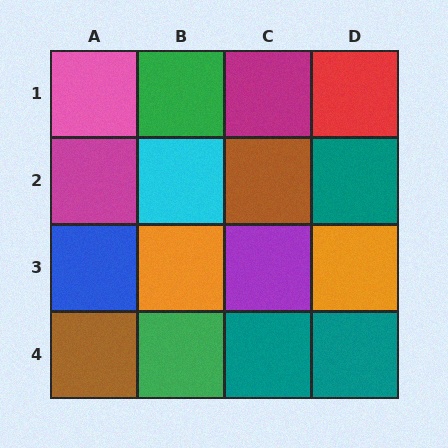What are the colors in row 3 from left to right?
Blue, orange, purple, orange.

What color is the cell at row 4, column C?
Teal.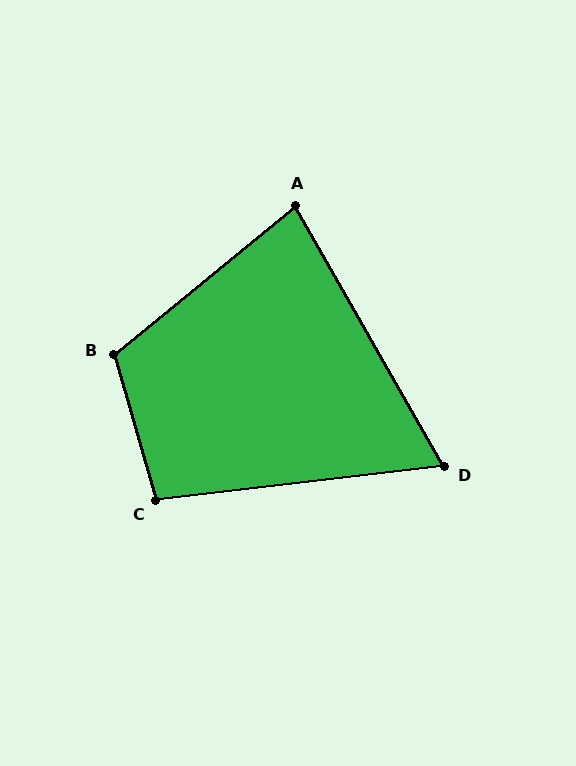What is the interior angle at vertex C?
Approximately 99 degrees (obtuse).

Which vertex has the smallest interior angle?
D, at approximately 67 degrees.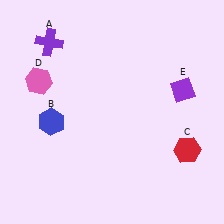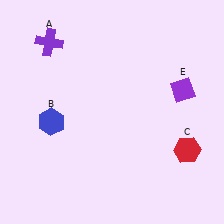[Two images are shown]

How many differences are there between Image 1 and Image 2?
There is 1 difference between the two images.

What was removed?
The pink hexagon (D) was removed in Image 2.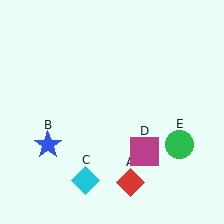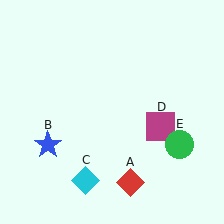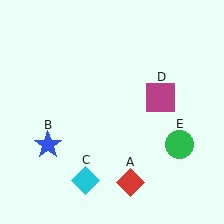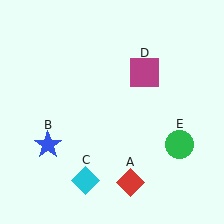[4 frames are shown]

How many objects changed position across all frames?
1 object changed position: magenta square (object D).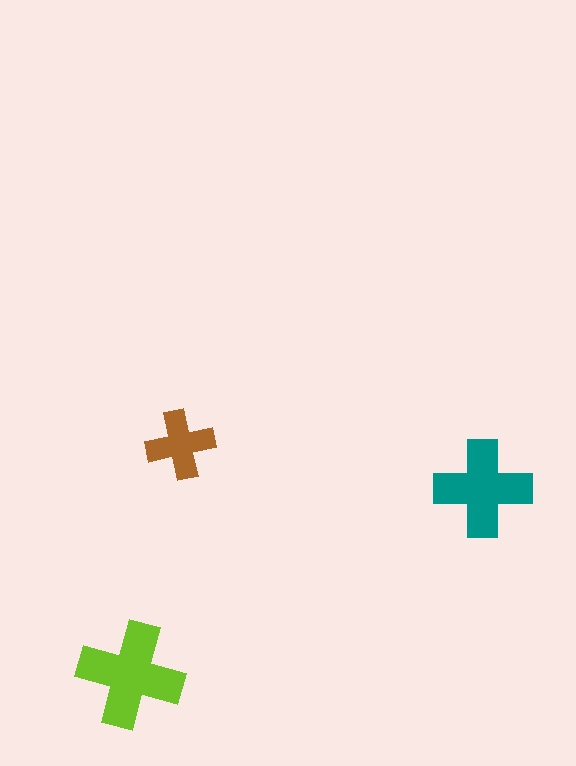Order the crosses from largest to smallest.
the lime one, the teal one, the brown one.